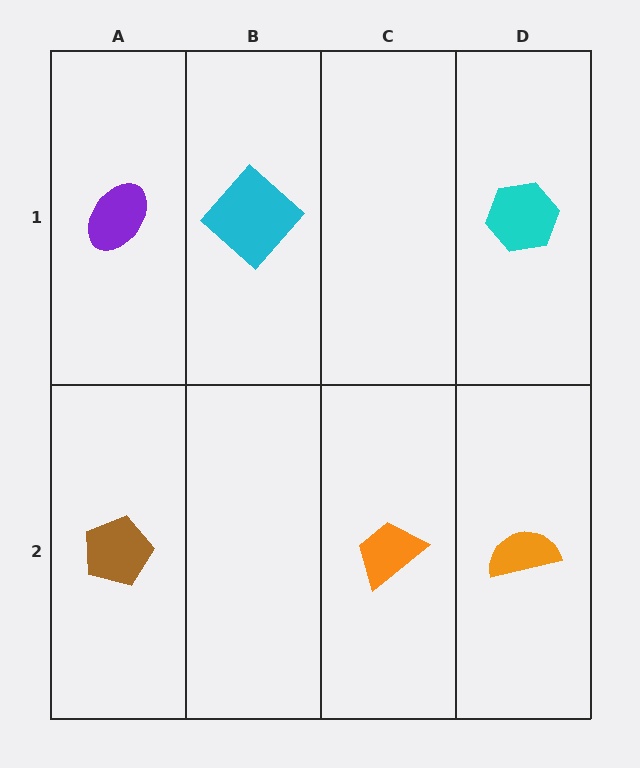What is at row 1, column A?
A purple ellipse.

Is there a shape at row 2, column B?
No, that cell is empty.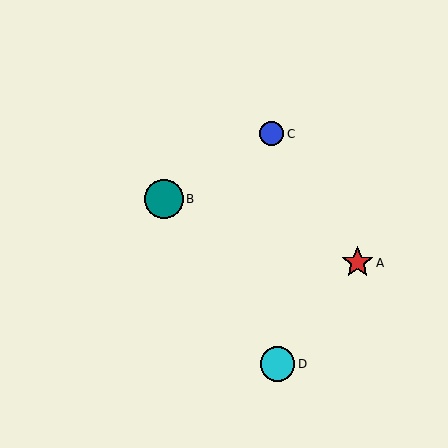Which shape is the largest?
The teal circle (labeled B) is the largest.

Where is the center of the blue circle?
The center of the blue circle is at (272, 134).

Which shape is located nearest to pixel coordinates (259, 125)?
The blue circle (labeled C) at (272, 134) is nearest to that location.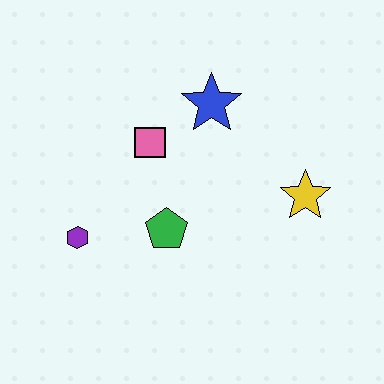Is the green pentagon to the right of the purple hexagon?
Yes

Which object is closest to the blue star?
The pink square is closest to the blue star.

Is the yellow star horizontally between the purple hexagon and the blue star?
No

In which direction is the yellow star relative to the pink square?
The yellow star is to the right of the pink square.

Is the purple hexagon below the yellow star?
Yes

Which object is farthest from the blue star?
The purple hexagon is farthest from the blue star.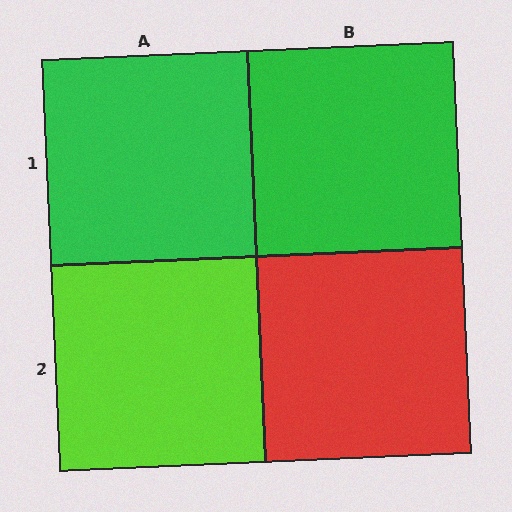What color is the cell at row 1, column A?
Green.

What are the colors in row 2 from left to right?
Lime, red.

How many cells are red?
1 cell is red.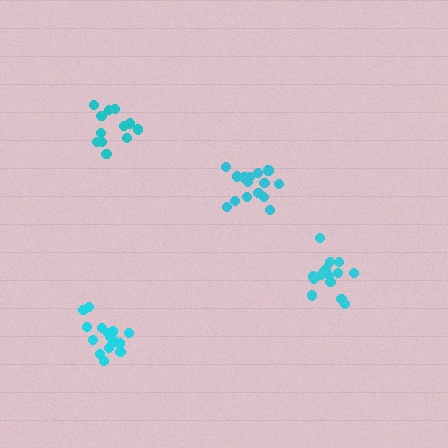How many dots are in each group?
Group 1: 16 dots, Group 2: 16 dots, Group 3: 16 dots, Group 4: 12 dots (60 total).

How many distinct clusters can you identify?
There are 4 distinct clusters.